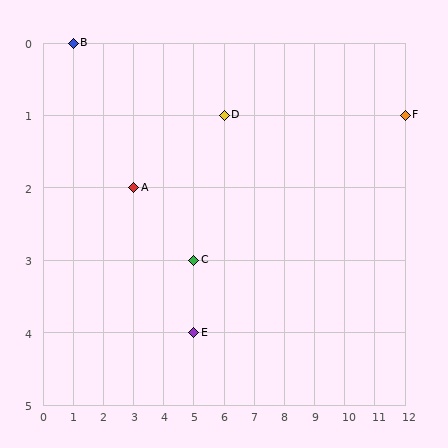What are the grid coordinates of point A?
Point A is at grid coordinates (3, 2).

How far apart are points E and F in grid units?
Points E and F are 7 columns and 3 rows apart (about 7.6 grid units diagonally).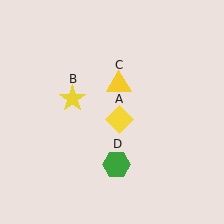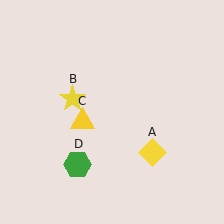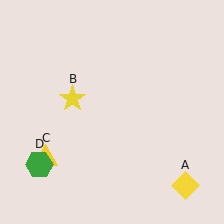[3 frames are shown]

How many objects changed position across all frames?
3 objects changed position: yellow diamond (object A), yellow triangle (object C), green hexagon (object D).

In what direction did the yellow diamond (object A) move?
The yellow diamond (object A) moved down and to the right.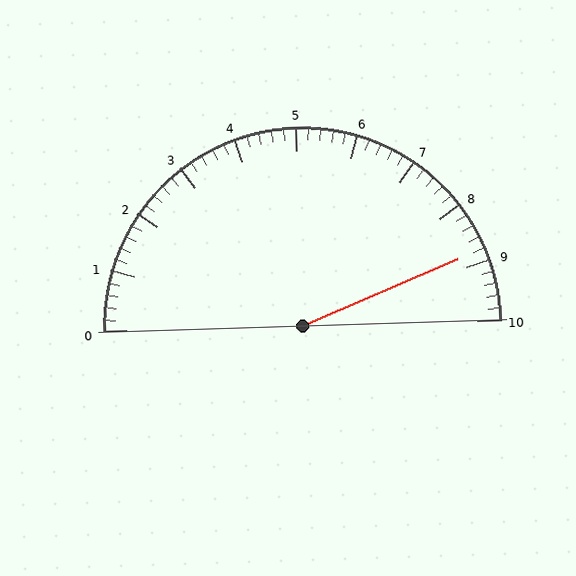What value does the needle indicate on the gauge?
The needle indicates approximately 8.8.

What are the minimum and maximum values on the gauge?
The gauge ranges from 0 to 10.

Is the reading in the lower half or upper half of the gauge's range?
The reading is in the upper half of the range (0 to 10).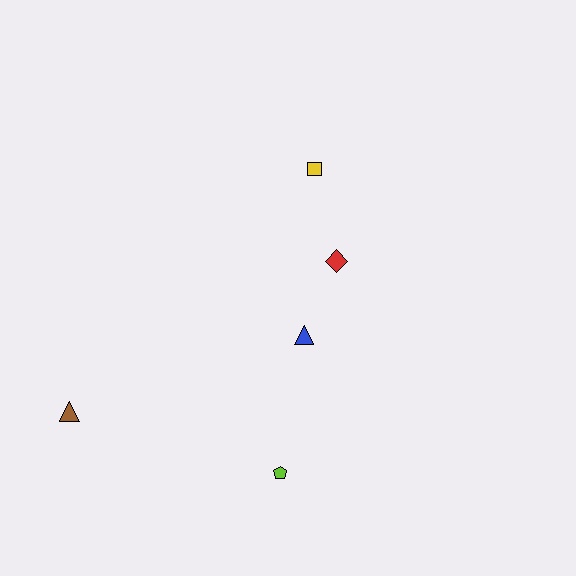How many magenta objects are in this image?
There are no magenta objects.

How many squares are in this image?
There is 1 square.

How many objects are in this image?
There are 5 objects.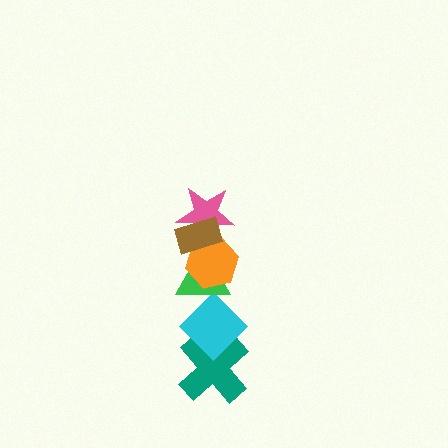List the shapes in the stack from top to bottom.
From top to bottom: the brown rectangle, the pink star, the orange hexagon, the green triangle, the cyan diamond, the teal cross.